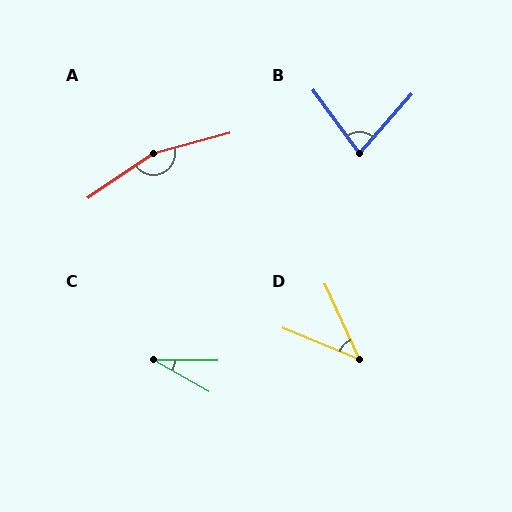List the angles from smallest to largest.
C (29°), D (43°), B (77°), A (161°).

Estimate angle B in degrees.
Approximately 77 degrees.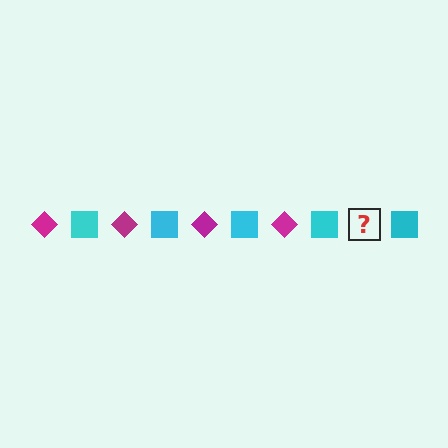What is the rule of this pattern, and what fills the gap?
The rule is that the pattern alternates between magenta diamond and cyan square. The gap should be filled with a magenta diamond.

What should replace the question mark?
The question mark should be replaced with a magenta diamond.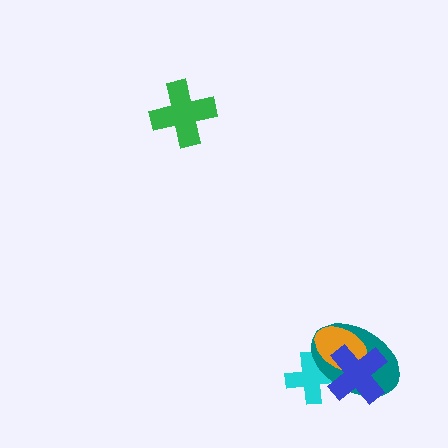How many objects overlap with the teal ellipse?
3 objects overlap with the teal ellipse.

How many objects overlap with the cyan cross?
3 objects overlap with the cyan cross.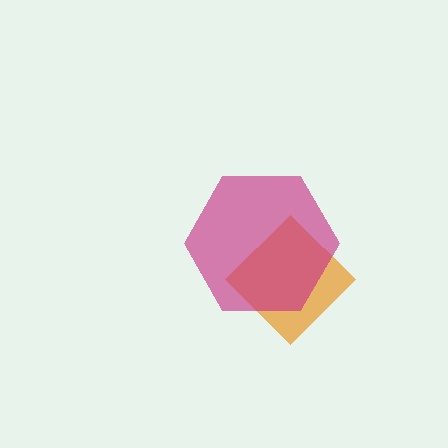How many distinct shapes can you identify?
There are 2 distinct shapes: an orange diamond, a magenta hexagon.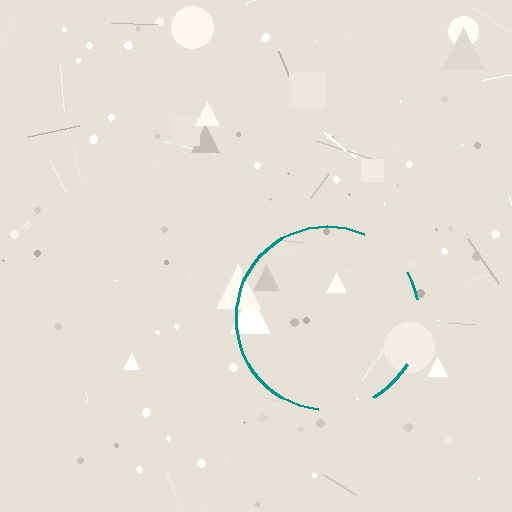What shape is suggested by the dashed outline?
The dashed outline suggests a circle.